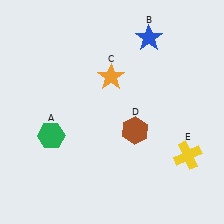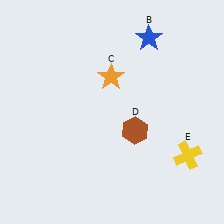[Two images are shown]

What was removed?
The green hexagon (A) was removed in Image 2.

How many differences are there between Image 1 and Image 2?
There is 1 difference between the two images.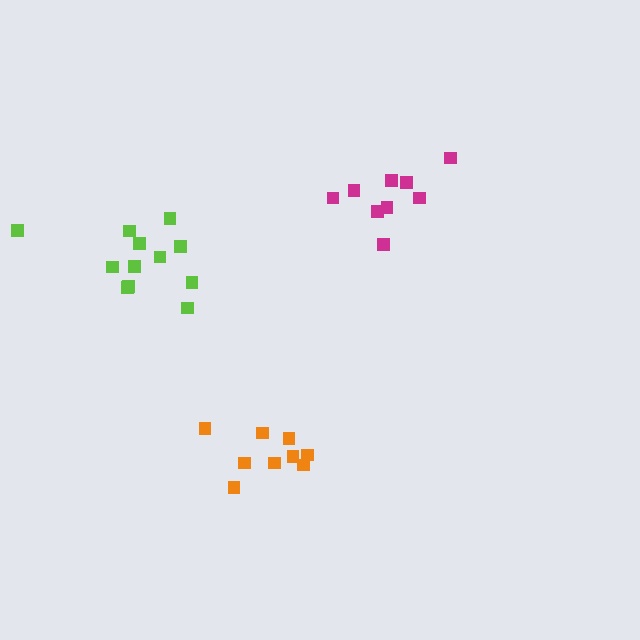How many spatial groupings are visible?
There are 3 spatial groupings.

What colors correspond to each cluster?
The clusters are colored: lime, magenta, orange.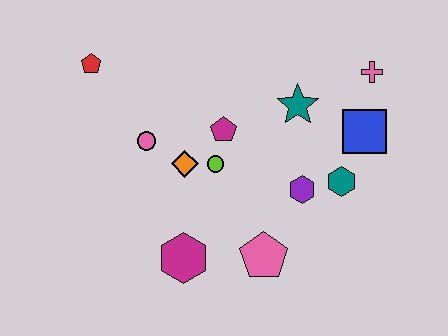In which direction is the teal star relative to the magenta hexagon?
The teal star is above the magenta hexagon.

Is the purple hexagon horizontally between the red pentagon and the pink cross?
Yes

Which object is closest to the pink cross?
The blue square is closest to the pink cross.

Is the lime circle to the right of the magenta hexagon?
Yes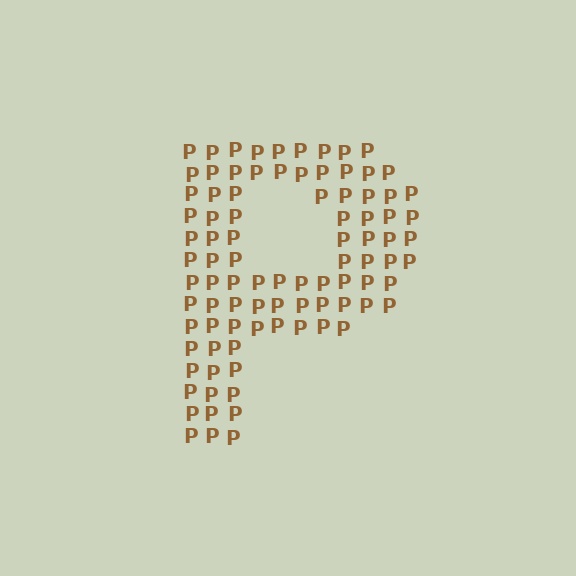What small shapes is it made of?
It is made of small letter P's.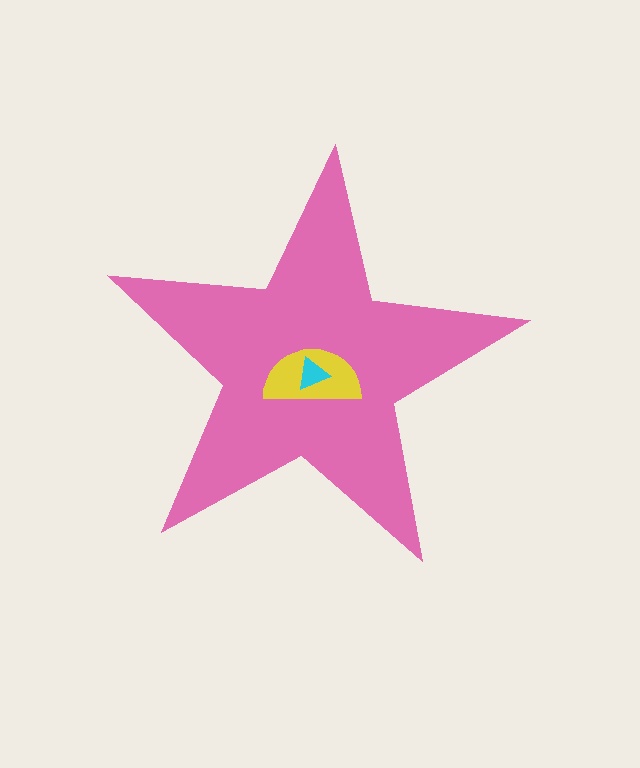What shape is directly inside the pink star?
The yellow semicircle.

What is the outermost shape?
The pink star.